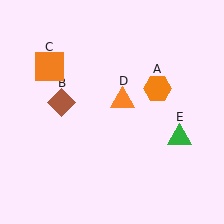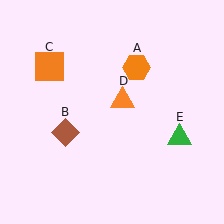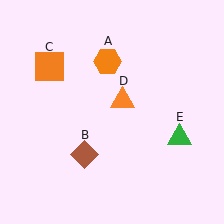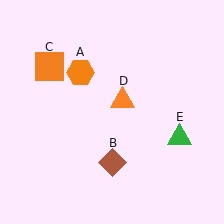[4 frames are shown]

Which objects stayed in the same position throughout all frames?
Orange square (object C) and orange triangle (object D) and green triangle (object E) remained stationary.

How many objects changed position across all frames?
2 objects changed position: orange hexagon (object A), brown diamond (object B).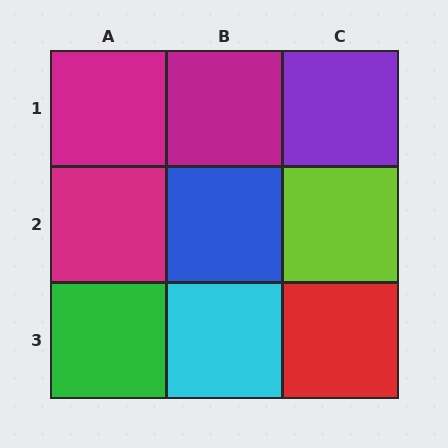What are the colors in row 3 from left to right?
Green, cyan, red.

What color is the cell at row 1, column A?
Magenta.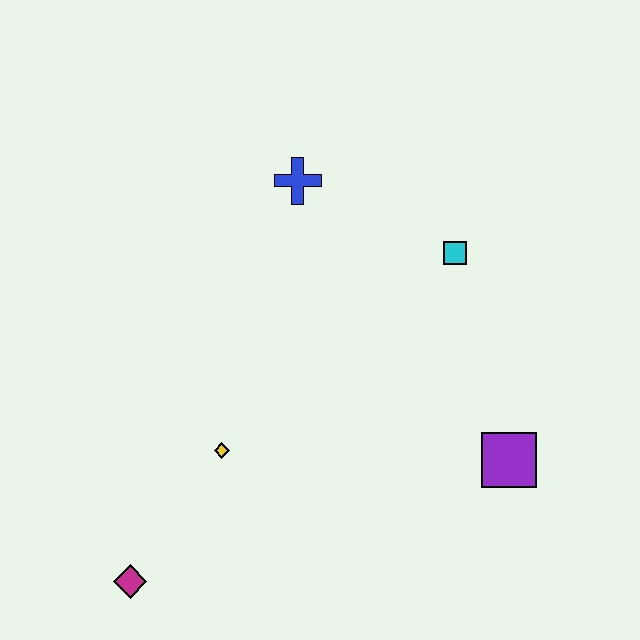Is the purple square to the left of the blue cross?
No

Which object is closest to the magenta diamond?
The yellow diamond is closest to the magenta diamond.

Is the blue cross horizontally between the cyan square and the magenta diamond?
Yes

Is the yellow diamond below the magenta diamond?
No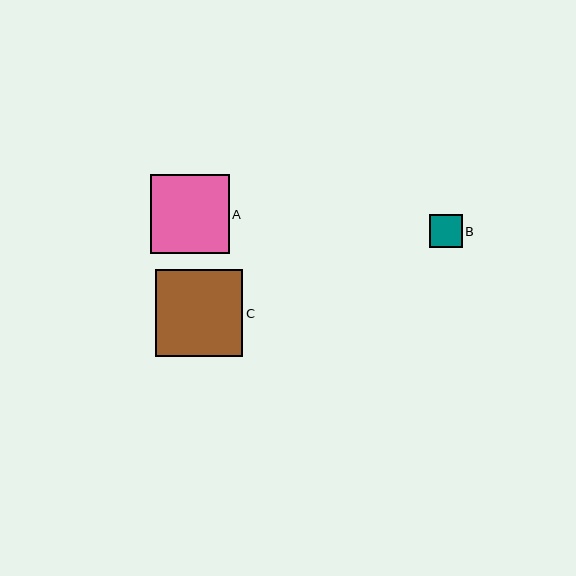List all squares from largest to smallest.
From largest to smallest: C, A, B.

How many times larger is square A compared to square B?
Square A is approximately 2.4 times the size of square B.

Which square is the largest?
Square C is the largest with a size of approximately 87 pixels.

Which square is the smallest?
Square B is the smallest with a size of approximately 33 pixels.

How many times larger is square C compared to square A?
Square C is approximately 1.1 times the size of square A.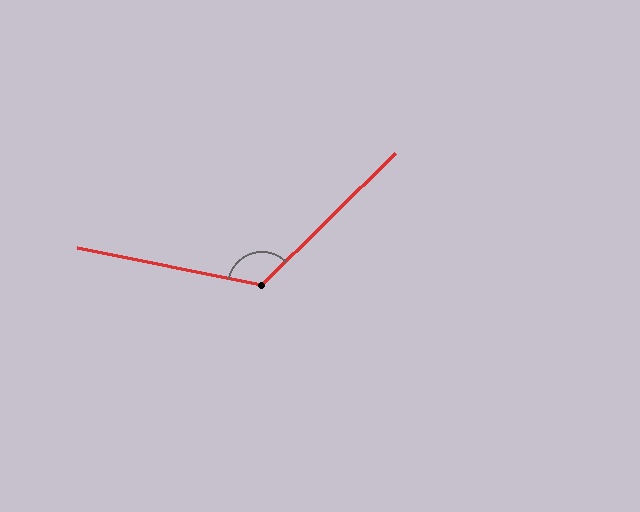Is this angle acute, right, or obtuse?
It is obtuse.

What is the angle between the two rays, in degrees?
Approximately 124 degrees.